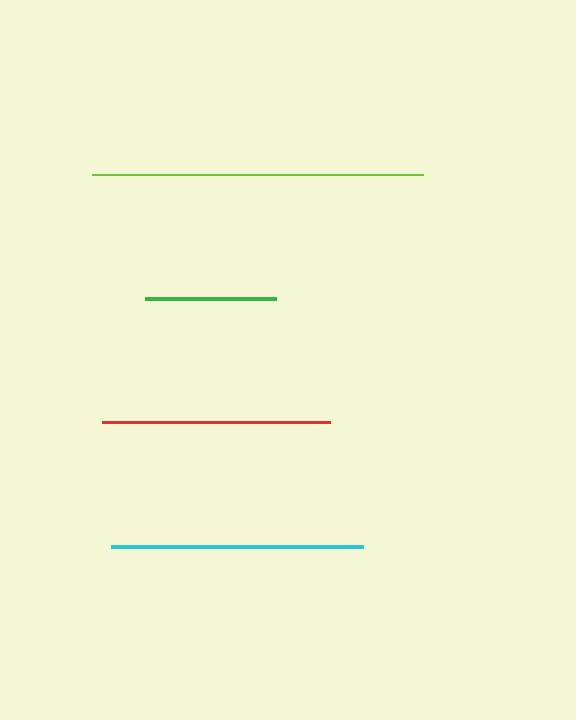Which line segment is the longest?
The lime line is the longest at approximately 330 pixels.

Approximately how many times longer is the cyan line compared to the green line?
The cyan line is approximately 1.9 times the length of the green line.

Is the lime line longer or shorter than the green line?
The lime line is longer than the green line.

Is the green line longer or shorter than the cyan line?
The cyan line is longer than the green line.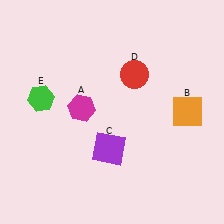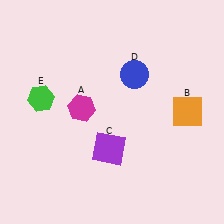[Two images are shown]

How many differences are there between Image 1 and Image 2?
There is 1 difference between the two images.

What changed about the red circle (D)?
In Image 1, D is red. In Image 2, it changed to blue.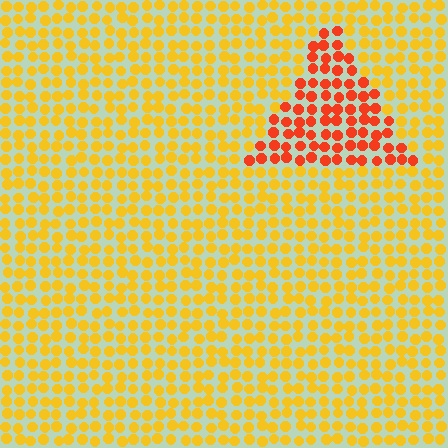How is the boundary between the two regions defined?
The boundary is defined purely by a slight shift in hue (about 38 degrees). Spacing, size, and orientation are identical on both sides.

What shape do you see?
I see a triangle.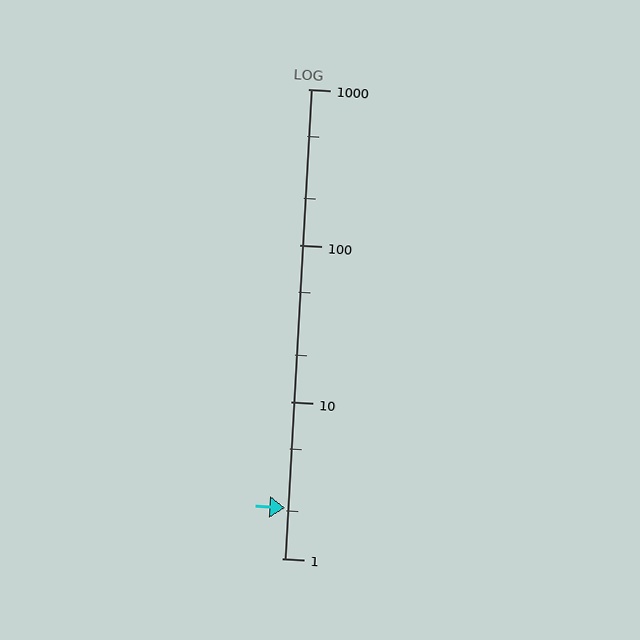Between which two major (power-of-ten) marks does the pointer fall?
The pointer is between 1 and 10.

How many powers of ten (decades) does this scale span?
The scale spans 3 decades, from 1 to 1000.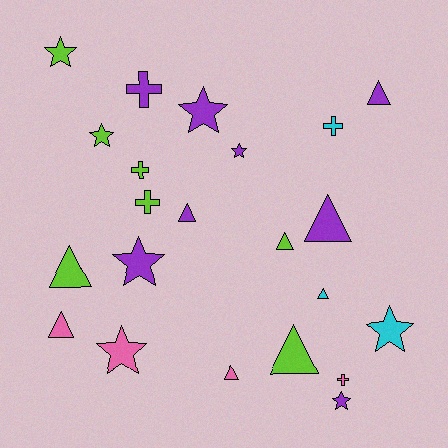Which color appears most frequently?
Purple, with 8 objects.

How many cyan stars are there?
There is 1 cyan star.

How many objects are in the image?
There are 22 objects.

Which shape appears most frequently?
Triangle, with 9 objects.